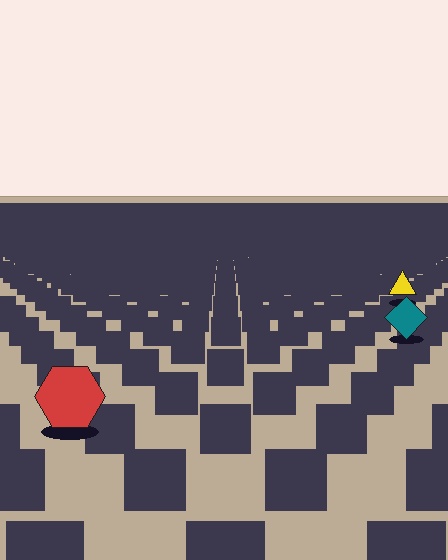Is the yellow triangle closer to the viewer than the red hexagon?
No. The red hexagon is closer — you can tell from the texture gradient: the ground texture is coarser near it.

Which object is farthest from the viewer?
The yellow triangle is farthest from the viewer. It appears smaller and the ground texture around it is denser.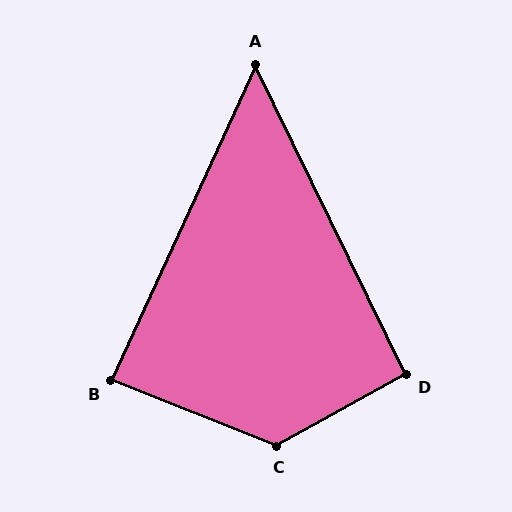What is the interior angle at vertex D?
Approximately 93 degrees (approximately right).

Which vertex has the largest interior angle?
C, at approximately 129 degrees.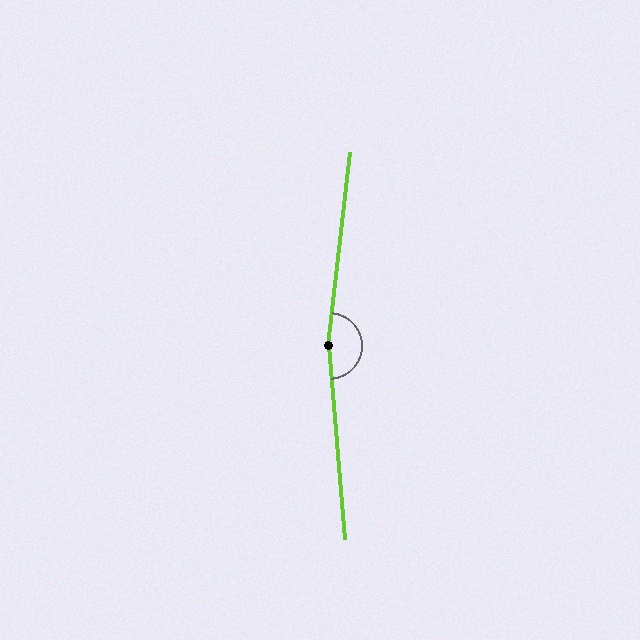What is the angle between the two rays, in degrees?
Approximately 168 degrees.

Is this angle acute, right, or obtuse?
It is obtuse.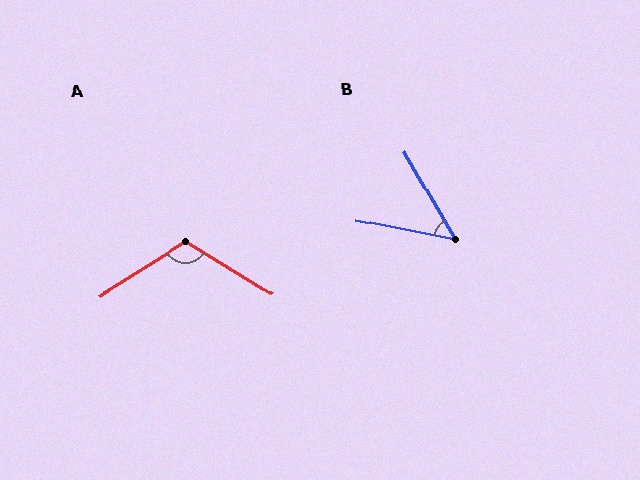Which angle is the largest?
A, at approximately 116 degrees.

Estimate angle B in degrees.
Approximately 49 degrees.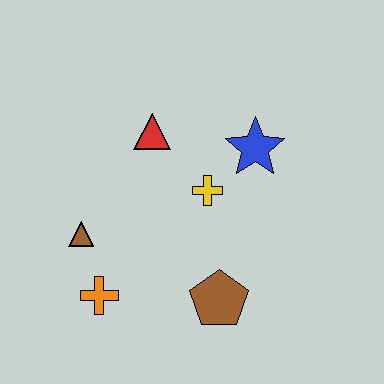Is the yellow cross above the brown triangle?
Yes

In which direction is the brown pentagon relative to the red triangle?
The brown pentagon is below the red triangle.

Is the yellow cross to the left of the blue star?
Yes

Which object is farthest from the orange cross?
The blue star is farthest from the orange cross.